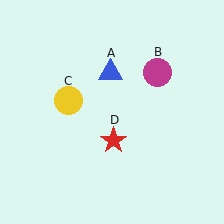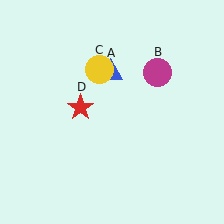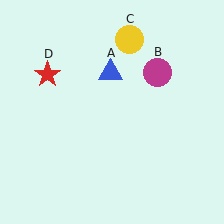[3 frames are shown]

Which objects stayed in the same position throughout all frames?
Blue triangle (object A) and magenta circle (object B) remained stationary.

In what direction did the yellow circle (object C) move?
The yellow circle (object C) moved up and to the right.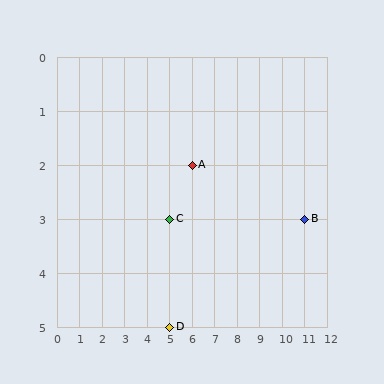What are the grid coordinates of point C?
Point C is at grid coordinates (5, 3).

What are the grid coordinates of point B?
Point B is at grid coordinates (11, 3).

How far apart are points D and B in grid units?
Points D and B are 6 columns and 2 rows apart (about 6.3 grid units diagonally).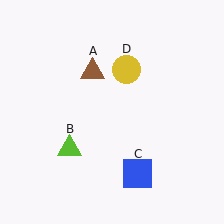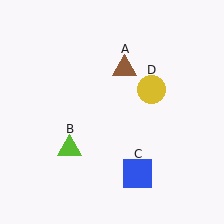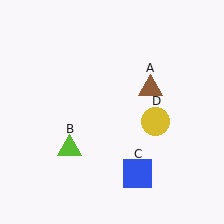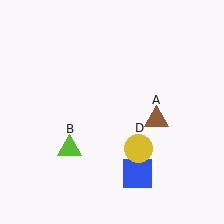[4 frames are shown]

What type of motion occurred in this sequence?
The brown triangle (object A), yellow circle (object D) rotated clockwise around the center of the scene.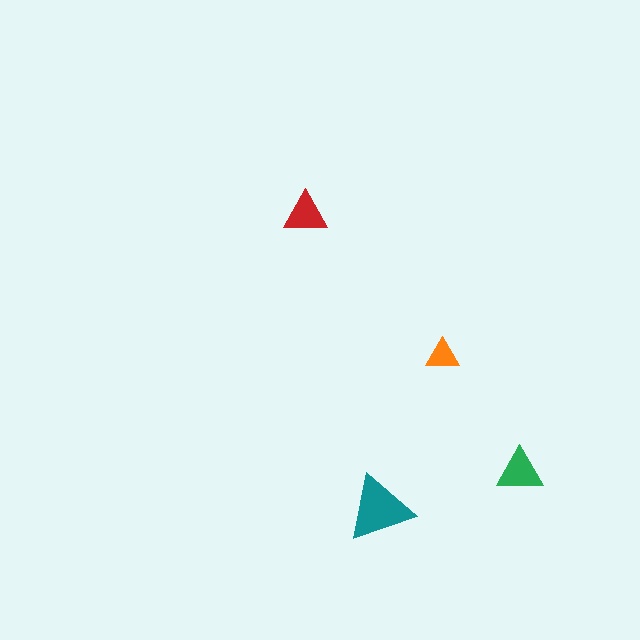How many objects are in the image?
There are 4 objects in the image.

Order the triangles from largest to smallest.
the teal one, the green one, the red one, the orange one.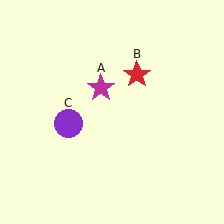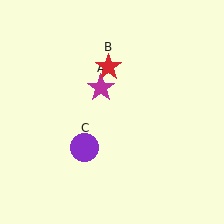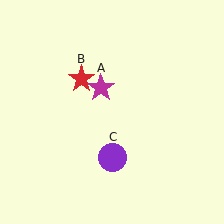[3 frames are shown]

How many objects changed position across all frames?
2 objects changed position: red star (object B), purple circle (object C).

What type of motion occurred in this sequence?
The red star (object B), purple circle (object C) rotated counterclockwise around the center of the scene.